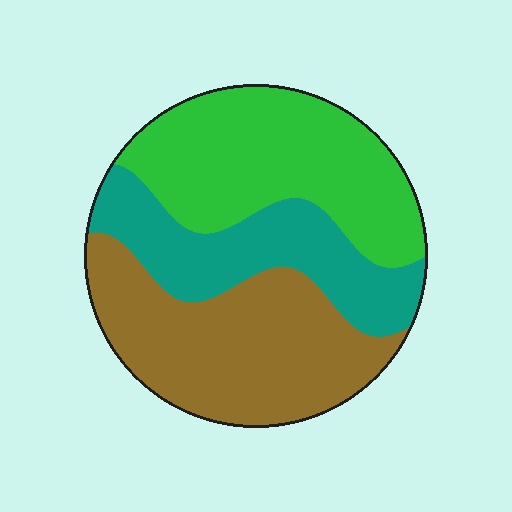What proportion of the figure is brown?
Brown covers roughly 40% of the figure.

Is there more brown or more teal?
Brown.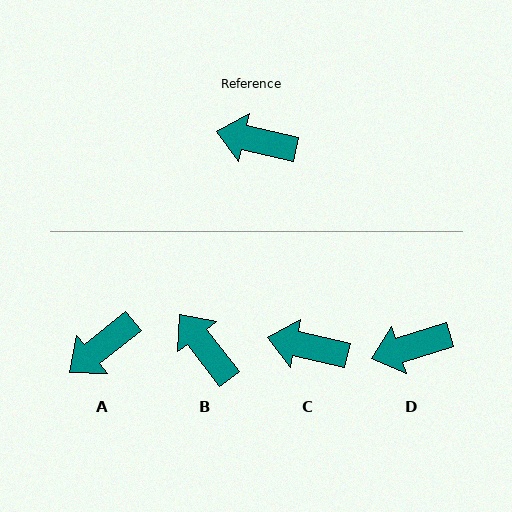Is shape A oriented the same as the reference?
No, it is off by about 52 degrees.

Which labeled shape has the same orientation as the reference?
C.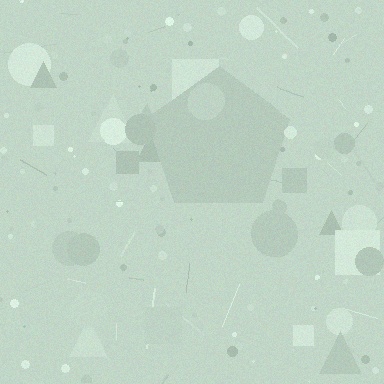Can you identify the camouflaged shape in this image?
The camouflaged shape is a pentagon.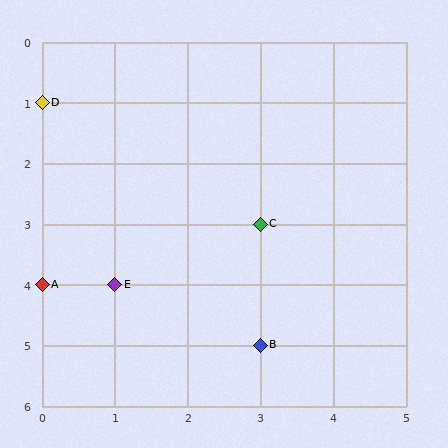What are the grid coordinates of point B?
Point B is at grid coordinates (3, 5).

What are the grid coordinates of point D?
Point D is at grid coordinates (0, 1).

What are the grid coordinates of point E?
Point E is at grid coordinates (1, 4).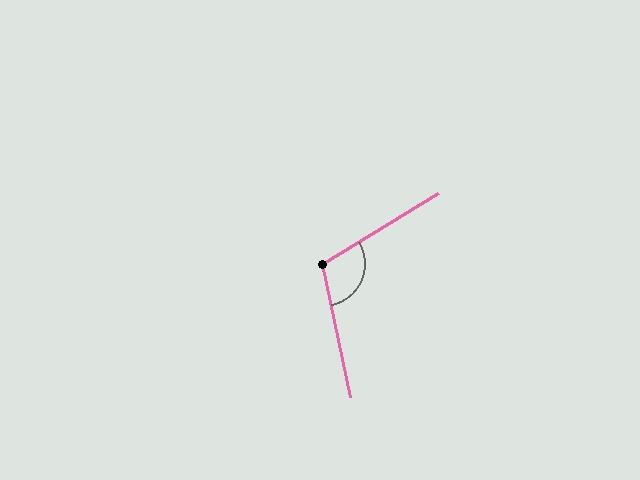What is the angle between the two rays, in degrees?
Approximately 109 degrees.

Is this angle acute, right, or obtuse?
It is obtuse.